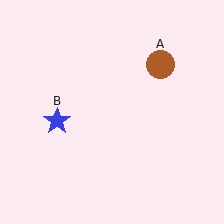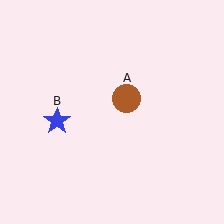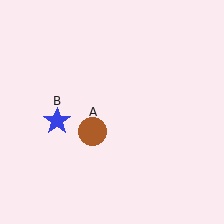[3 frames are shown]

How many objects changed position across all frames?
1 object changed position: brown circle (object A).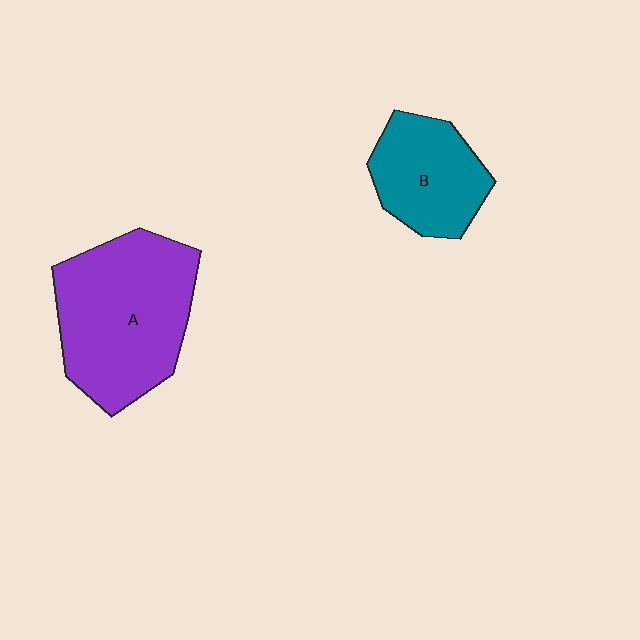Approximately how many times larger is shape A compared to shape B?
Approximately 1.7 times.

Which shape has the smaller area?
Shape B (teal).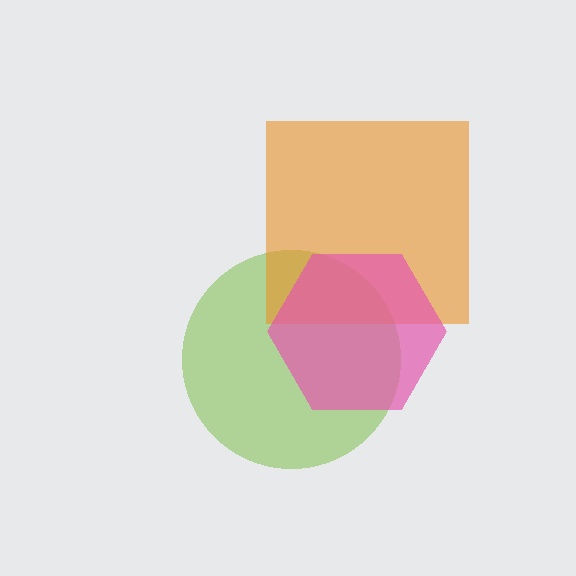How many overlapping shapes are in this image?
There are 3 overlapping shapes in the image.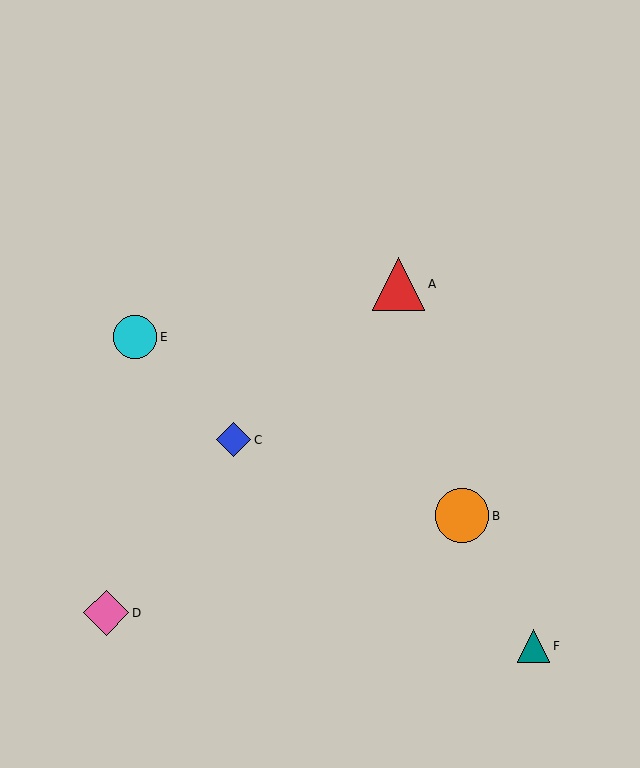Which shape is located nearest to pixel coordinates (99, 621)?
The pink diamond (labeled D) at (106, 613) is nearest to that location.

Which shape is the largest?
The orange circle (labeled B) is the largest.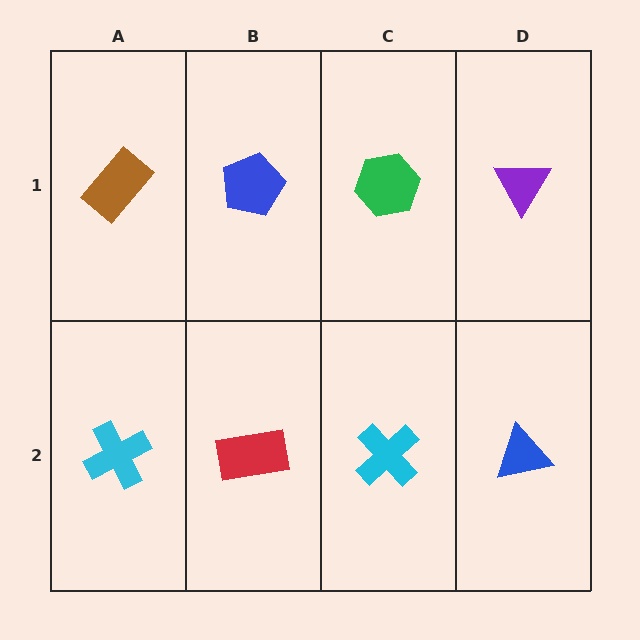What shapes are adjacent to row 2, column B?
A blue pentagon (row 1, column B), a cyan cross (row 2, column A), a cyan cross (row 2, column C).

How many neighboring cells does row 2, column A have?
2.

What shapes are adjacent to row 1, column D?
A blue triangle (row 2, column D), a green hexagon (row 1, column C).